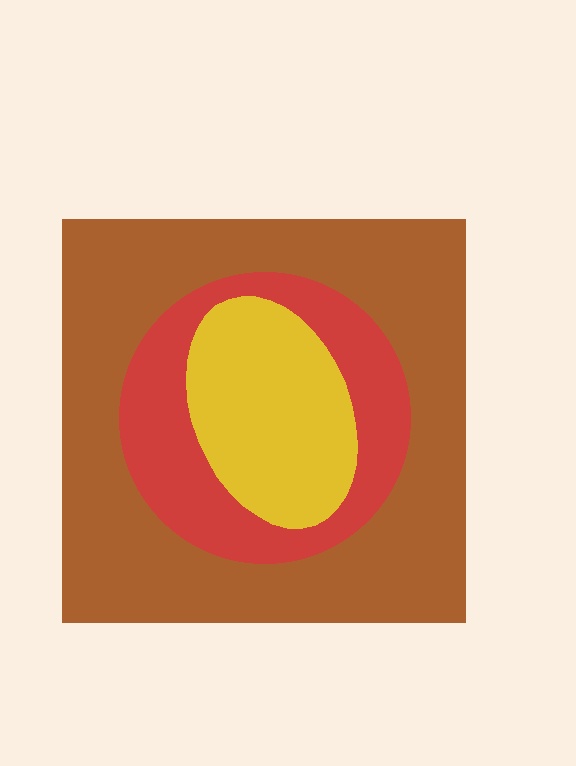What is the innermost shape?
The yellow ellipse.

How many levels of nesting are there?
3.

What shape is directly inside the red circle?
The yellow ellipse.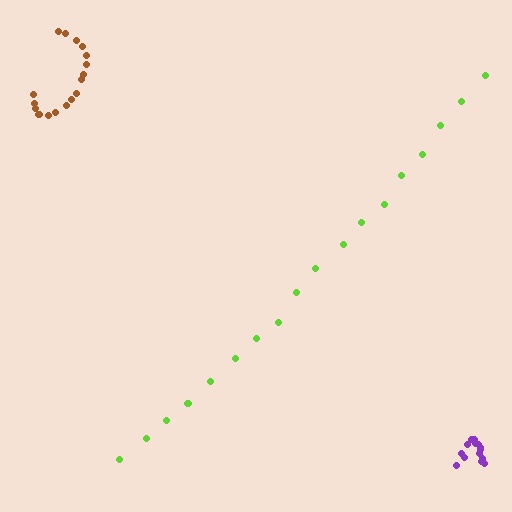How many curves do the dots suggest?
There are 3 distinct paths.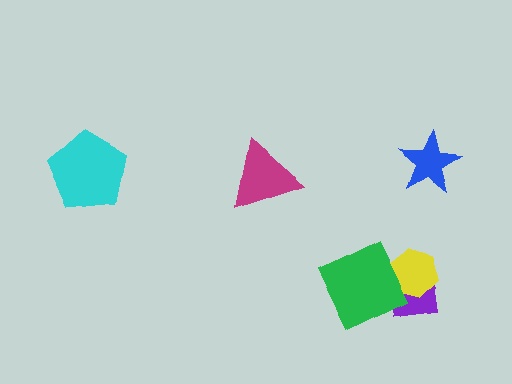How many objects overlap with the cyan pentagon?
0 objects overlap with the cyan pentagon.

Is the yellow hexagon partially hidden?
Yes, it is partially covered by another shape.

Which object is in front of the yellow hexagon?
The green diamond is in front of the yellow hexagon.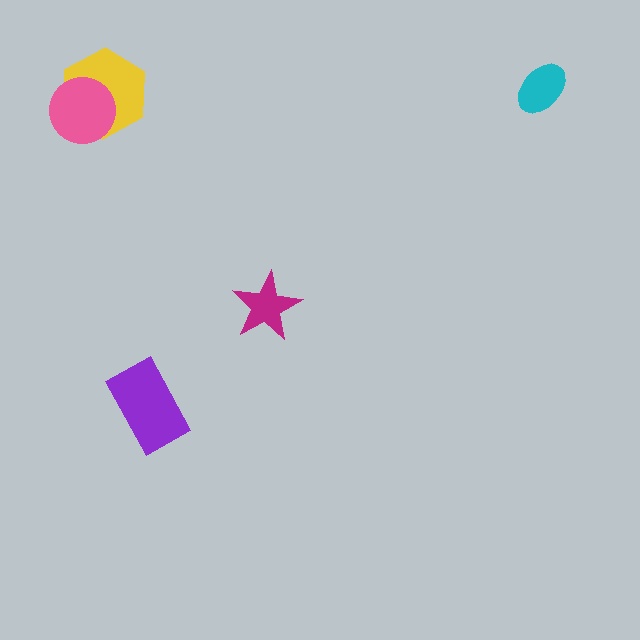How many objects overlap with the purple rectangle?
0 objects overlap with the purple rectangle.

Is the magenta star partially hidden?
No, no other shape covers it.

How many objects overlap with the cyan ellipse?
0 objects overlap with the cyan ellipse.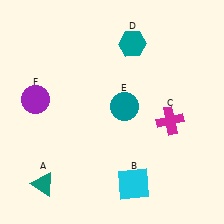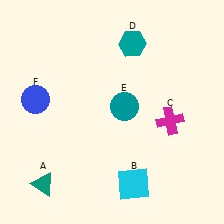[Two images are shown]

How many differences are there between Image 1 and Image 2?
There is 1 difference between the two images.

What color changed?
The circle (F) changed from purple in Image 1 to blue in Image 2.